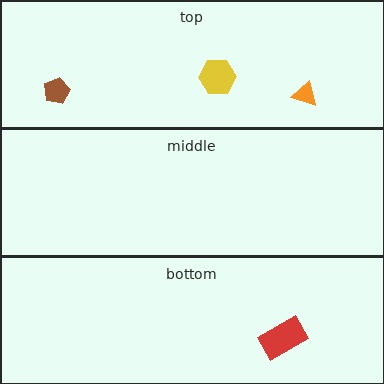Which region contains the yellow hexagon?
The top region.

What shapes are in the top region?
The brown pentagon, the yellow hexagon, the orange triangle.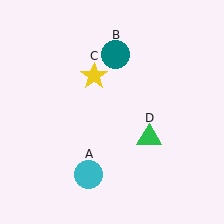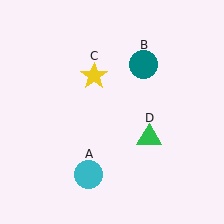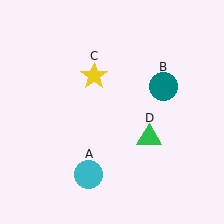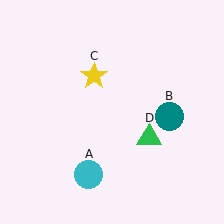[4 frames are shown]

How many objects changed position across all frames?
1 object changed position: teal circle (object B).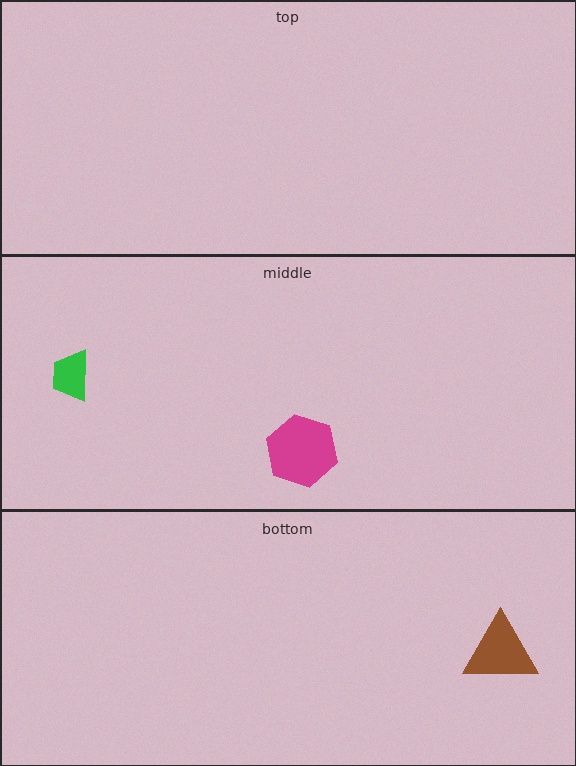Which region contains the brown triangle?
The bottom region.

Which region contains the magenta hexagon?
The middle region.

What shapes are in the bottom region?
The brown triangle.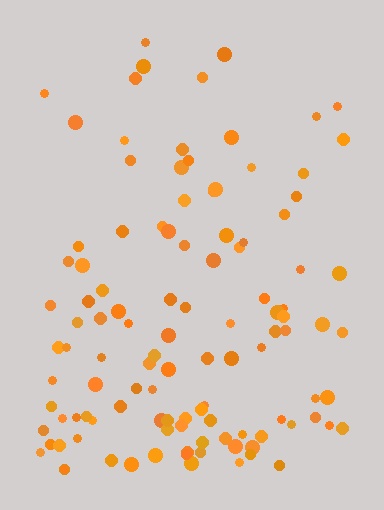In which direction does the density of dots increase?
From top to bottom, with the bottom side densest.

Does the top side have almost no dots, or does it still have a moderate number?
Still a moderate number, just noticeably fewer than the bottom.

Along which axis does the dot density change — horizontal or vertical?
Vertical.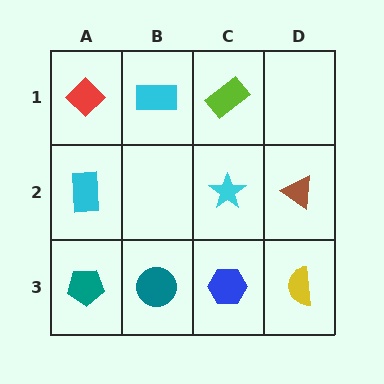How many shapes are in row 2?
3 shapes.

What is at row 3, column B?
A teal circle.